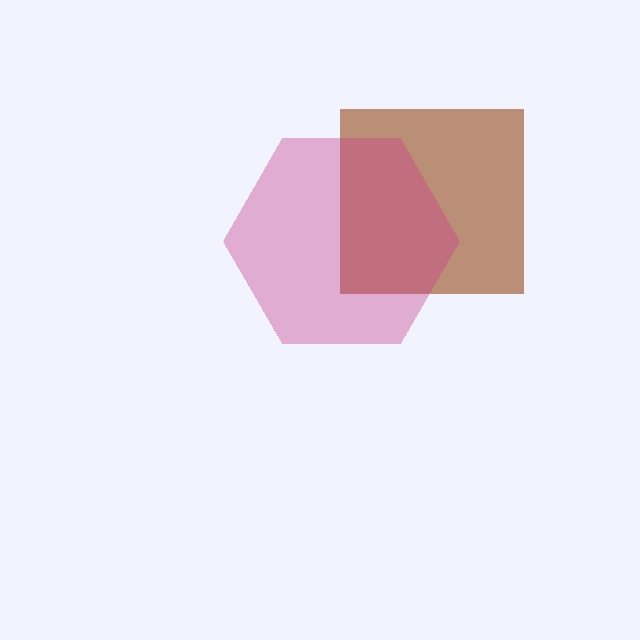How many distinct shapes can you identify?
There are 2 distinct shapes: a brown square, a magenta hexagon.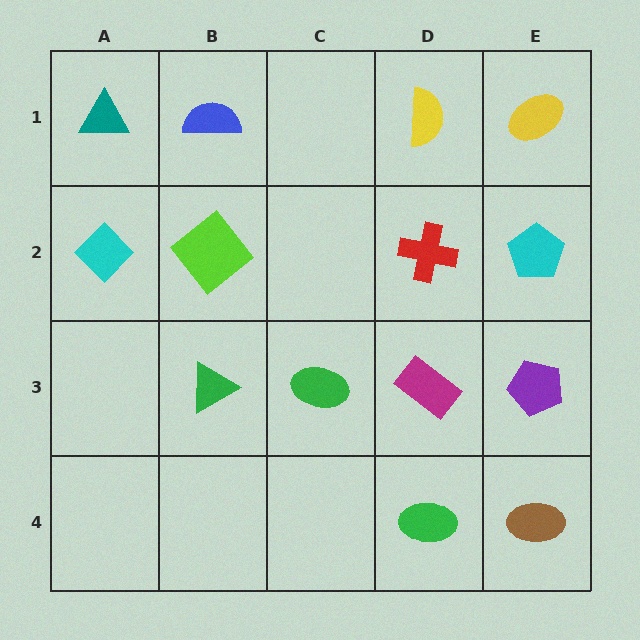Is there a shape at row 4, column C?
No, that cell is empty.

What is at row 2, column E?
A cyan pentagon.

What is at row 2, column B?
A lime diamond.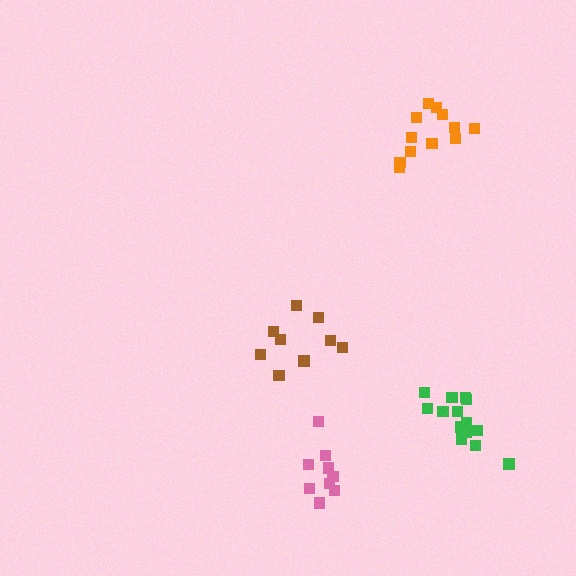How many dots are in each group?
Group 1: 9 dots, Group 2: 14 dots, Group 3: 12 dots, Group 4: 9 dots (44 total).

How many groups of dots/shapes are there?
There are 4 groups.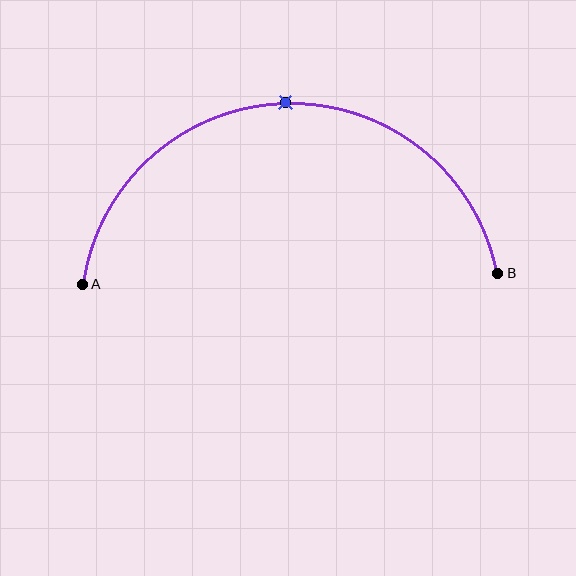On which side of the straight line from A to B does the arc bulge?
The arc bulges above the straight line connecting A and B.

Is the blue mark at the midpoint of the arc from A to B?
Yes. The blue mark lies on the arc at equal arc-length from both A and B — it is the arc midpoint.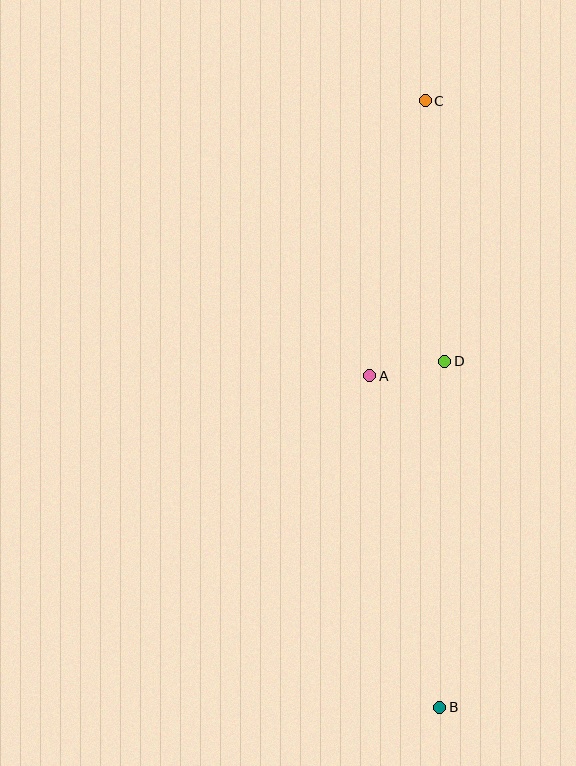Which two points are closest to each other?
Points A and D are closest to each other.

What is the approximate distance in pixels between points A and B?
The distance between A and B is approximately 339 pixels.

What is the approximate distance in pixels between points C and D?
The distance between C and D is approximately 261 pixels.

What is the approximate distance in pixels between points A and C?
The distance between A and C is approximately 280 pixels.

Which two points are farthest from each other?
Points B and C are farthest from each other.